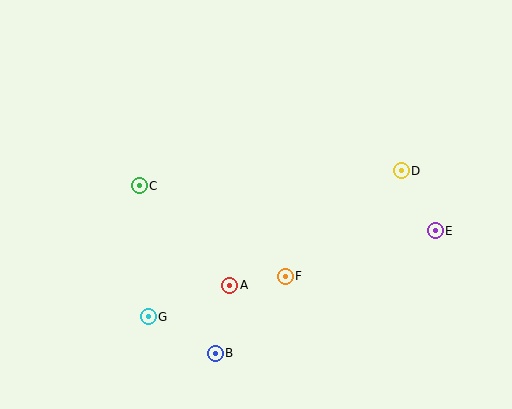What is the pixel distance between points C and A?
The distance between C and A is 134 pixels.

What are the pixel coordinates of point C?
Point C is at (139, 186).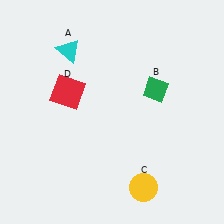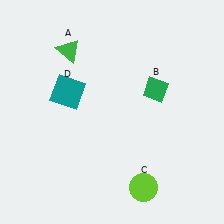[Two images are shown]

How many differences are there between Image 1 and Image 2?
There are 3 differences between the two images.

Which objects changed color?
A changed from cyan to green. C changed from yellow to lime. D changed from red to teal.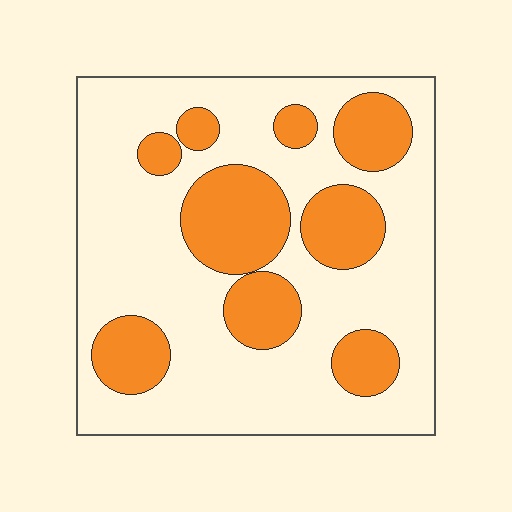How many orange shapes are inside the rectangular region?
9.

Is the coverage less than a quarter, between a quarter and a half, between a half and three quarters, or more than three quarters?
Between a quarter and a half.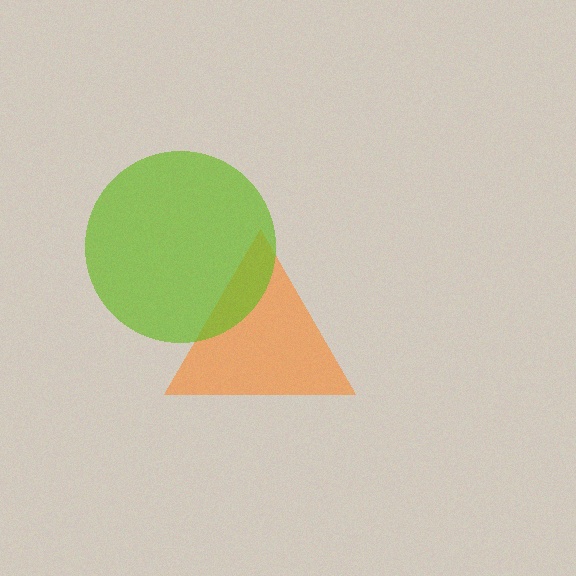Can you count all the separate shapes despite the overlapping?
Yes, there are 2 separate shapes.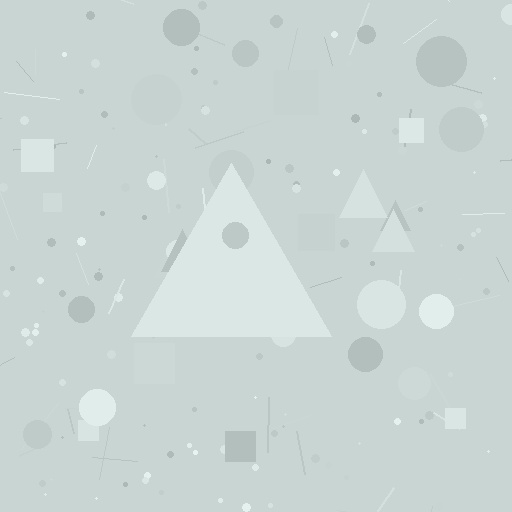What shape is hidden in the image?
A triangle is hidden in the image.